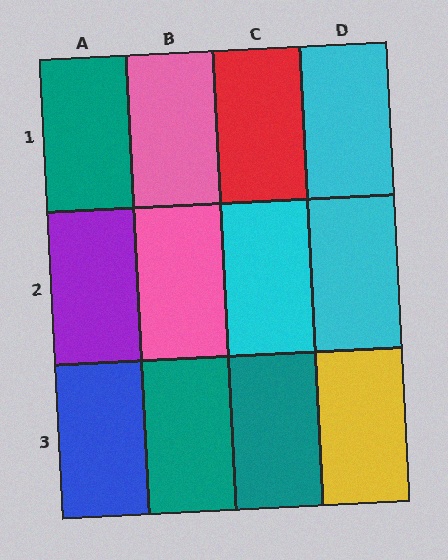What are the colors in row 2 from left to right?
Purple, pink, cyan, cyan.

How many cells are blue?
1 cell is blue.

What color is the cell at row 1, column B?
Pink.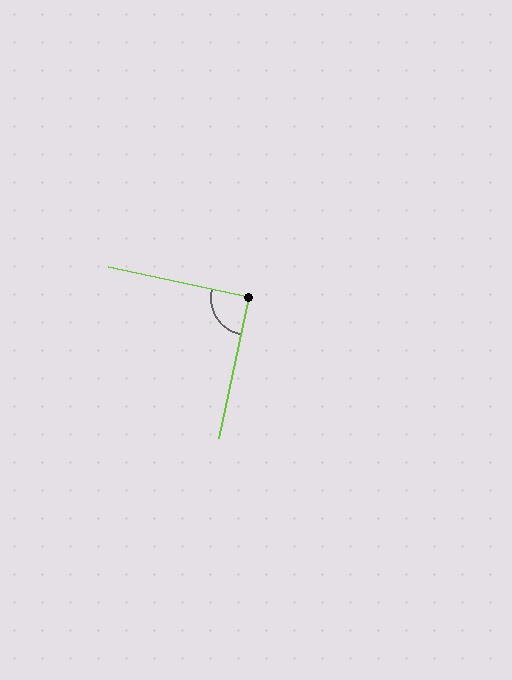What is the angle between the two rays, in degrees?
Approximately 90 degrees.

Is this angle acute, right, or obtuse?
It is approximately a right angle.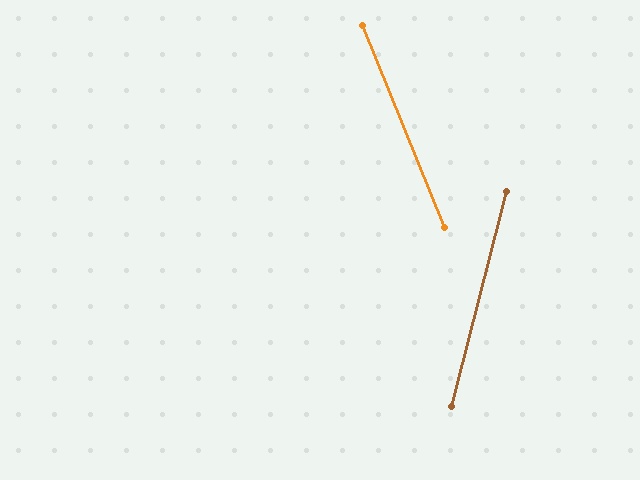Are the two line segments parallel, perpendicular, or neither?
Neither parallel nor perpendicular — they differ by about 37°.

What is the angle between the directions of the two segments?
Approximately 37 degrees.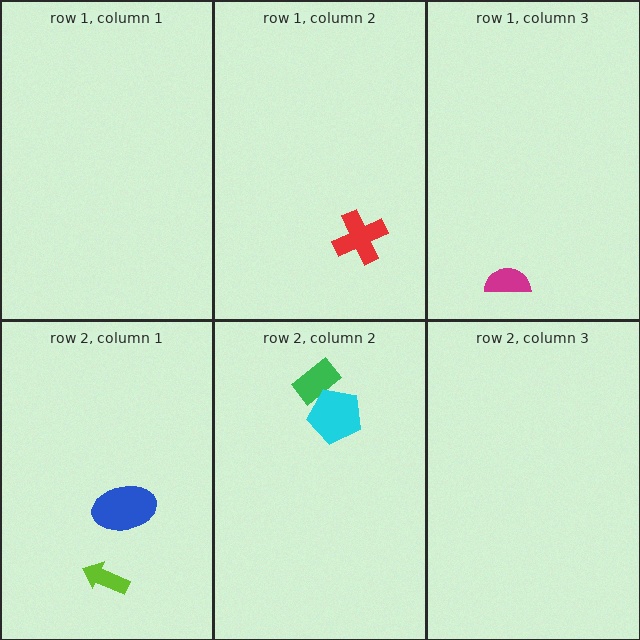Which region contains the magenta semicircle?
The row 1, column 3 region.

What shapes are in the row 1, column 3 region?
The magenta semicircle.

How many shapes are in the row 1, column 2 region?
1.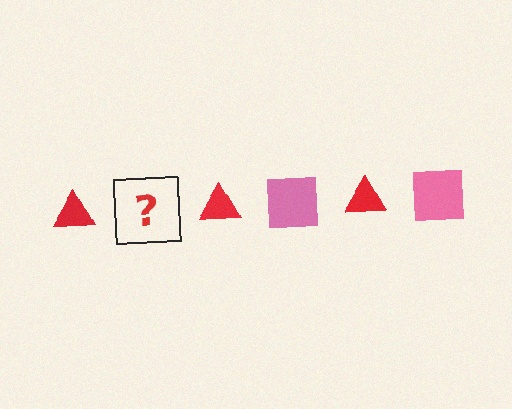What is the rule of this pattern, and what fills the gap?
The rule is that the pattern alternates between red triangle and pink square. The gap should be filled with a pink square.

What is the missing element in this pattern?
The missing element is a pink square.